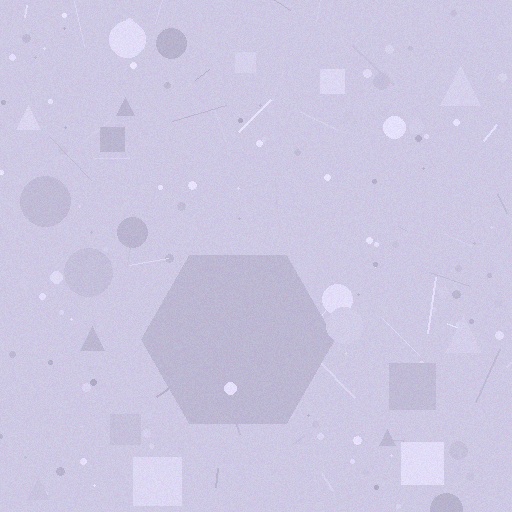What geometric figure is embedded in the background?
A hexagon is embedded in the background.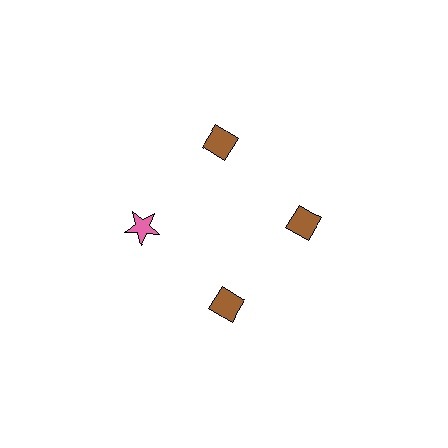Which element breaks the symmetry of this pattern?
The pink star at roughly the 9 o'clock position breaks the symmetry. All other shapes are brown diamonds.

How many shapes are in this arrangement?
There are 4 shapes arranged in a ring pattern.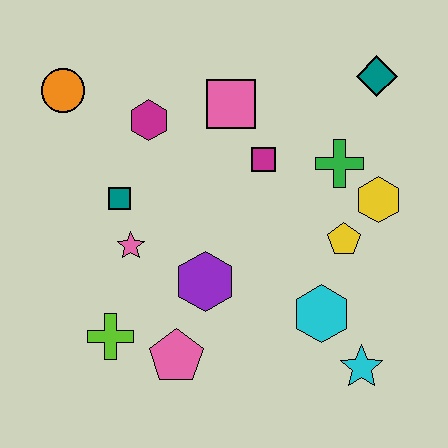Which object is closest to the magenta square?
The pink square is closest to the magenta square.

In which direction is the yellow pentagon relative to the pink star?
The yellow pentagon is to the right of the pink star.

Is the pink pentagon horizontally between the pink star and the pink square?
Yes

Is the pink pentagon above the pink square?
No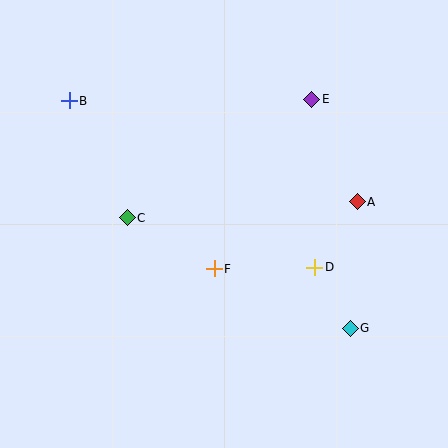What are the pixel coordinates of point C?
Point C is at (127, 218).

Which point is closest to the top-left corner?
Point B is closest to the top-left corner.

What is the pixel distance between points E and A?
The distance between E and A is 112 pixels.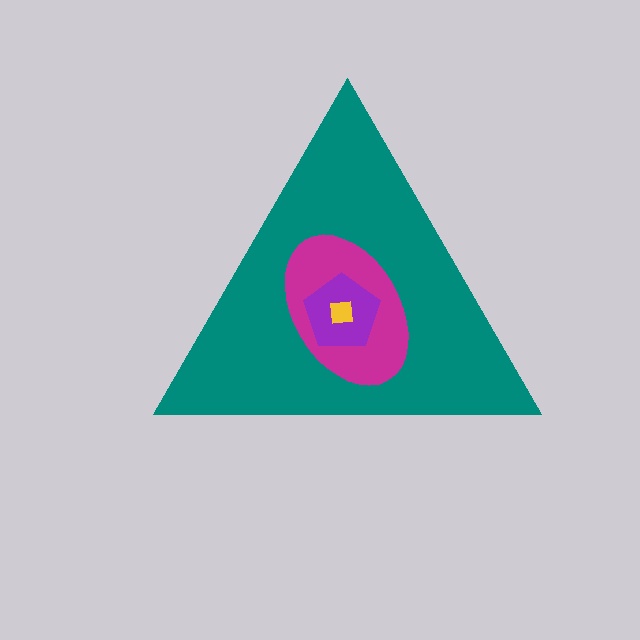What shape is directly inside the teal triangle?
The magenta ellipse.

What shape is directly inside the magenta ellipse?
The purple pentagon.